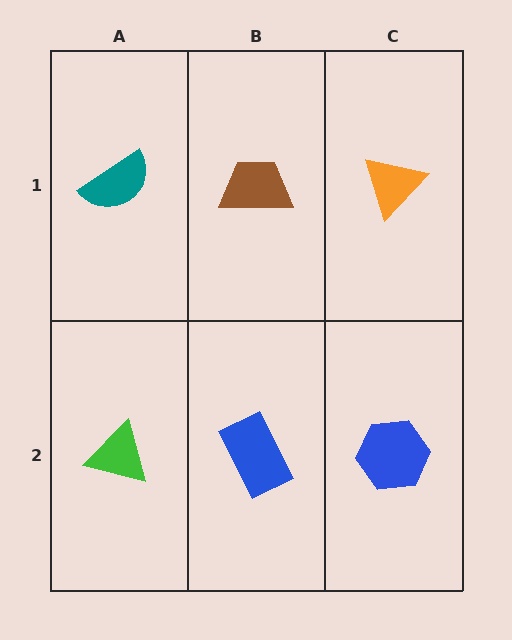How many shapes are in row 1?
3 shapes.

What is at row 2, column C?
A blue hexagon.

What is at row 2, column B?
A blue rectangle.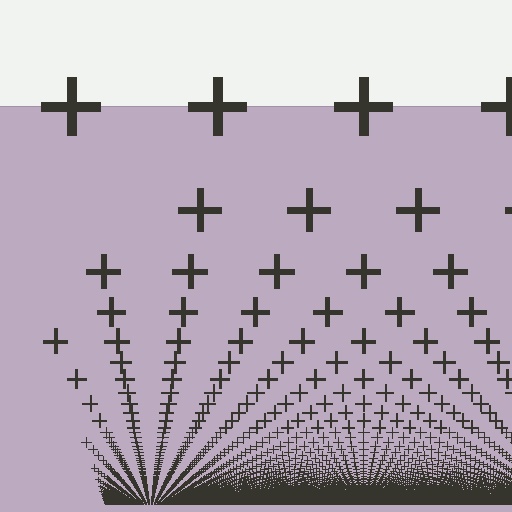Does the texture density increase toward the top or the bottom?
Density increases toward the bottom.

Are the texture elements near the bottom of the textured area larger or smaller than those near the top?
Smaller. The gradient is inverted — elements near the bottom are smaller and denser.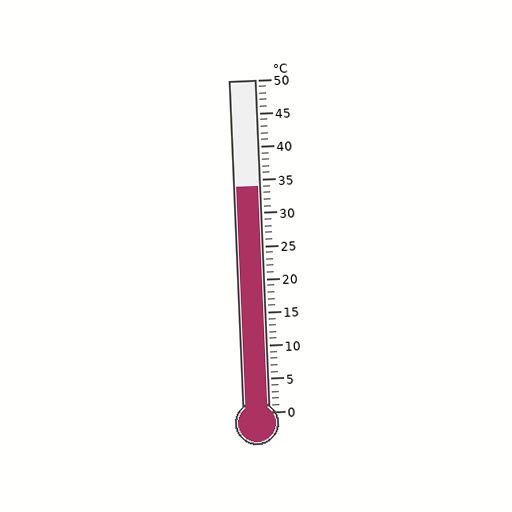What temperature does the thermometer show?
The thermometer shows approximately 34°C.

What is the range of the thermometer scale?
The thermometer scale ranges from 0°C to 50°C.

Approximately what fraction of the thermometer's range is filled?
The thermometer is filled to approximately 70% of its range.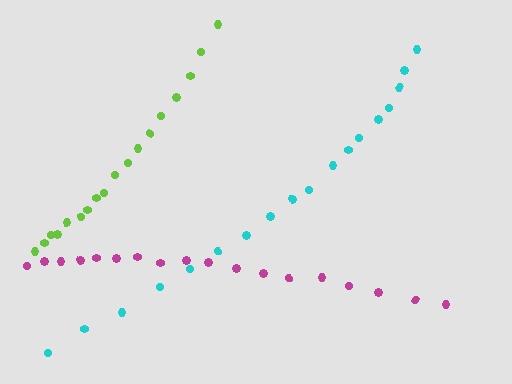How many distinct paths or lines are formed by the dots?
There are 3 distinct paths.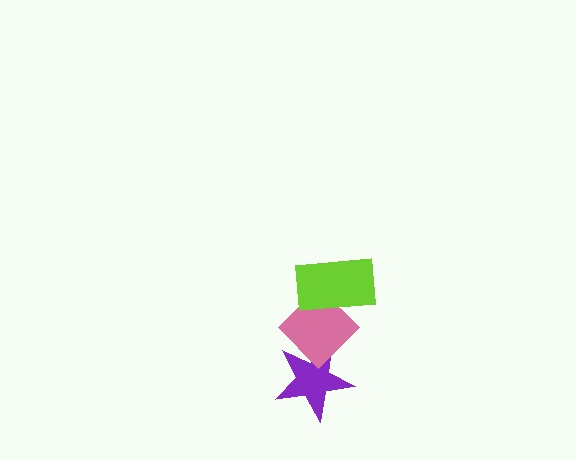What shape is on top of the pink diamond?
The lime rectangle is on top of the pink diamond.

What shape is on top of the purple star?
The pink diamond is on top of the purple star.